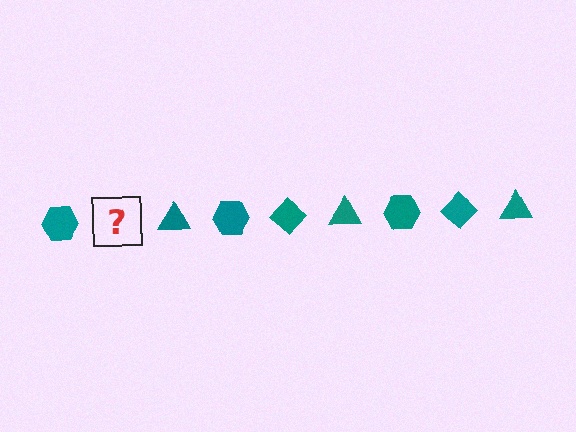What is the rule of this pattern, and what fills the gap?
The rule is that the pattern cycles through hexagon, diamond, triangle shapes in teal. The gap should be filled with a teal diamond.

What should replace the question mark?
The question mark should be replaced with a teal diamond.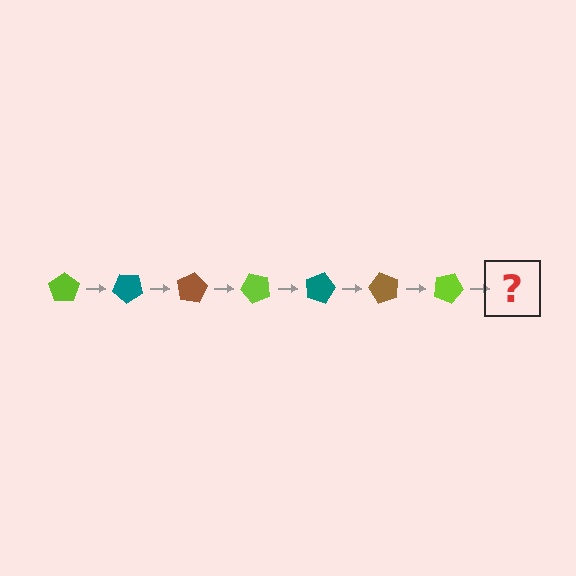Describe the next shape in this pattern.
It should be a teal pentagon, rotated 280 degrees from the start.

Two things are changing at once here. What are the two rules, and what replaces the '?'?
The two rules are that it rotates 40 degrees each step and the color cycles through lime, teal, and brown. The '?' should be a teal pentagon, rotated 280 degrees from the start.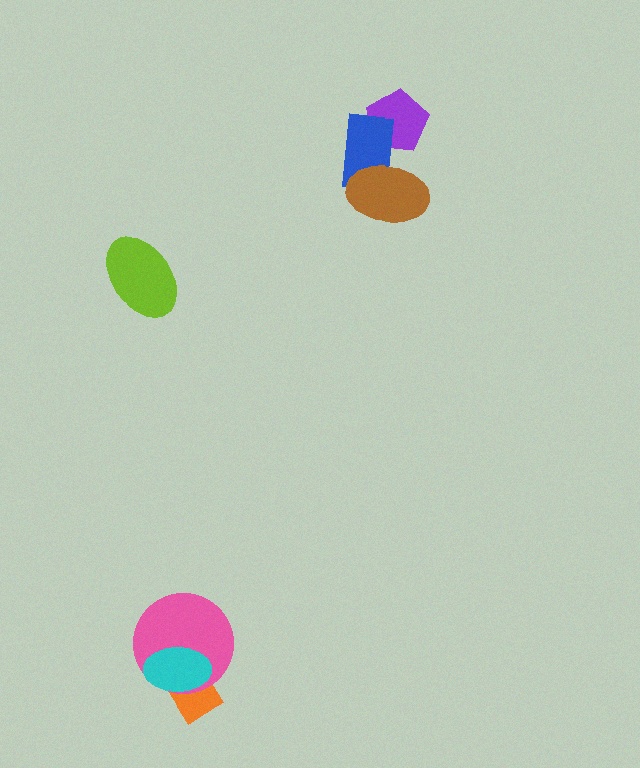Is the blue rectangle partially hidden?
Yes, it is partially covered by another shape.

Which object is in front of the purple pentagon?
The blue rectangle is in front of the purple pentagon.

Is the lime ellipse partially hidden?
No, no other shape covers it.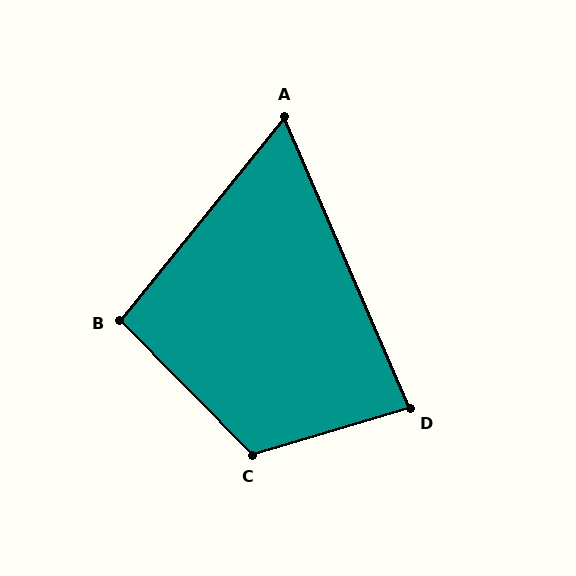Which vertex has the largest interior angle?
C, at approximately 118 degrees.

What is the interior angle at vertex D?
Approximately 83 degrees (acute).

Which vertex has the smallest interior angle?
A, at approximately 62 degrees.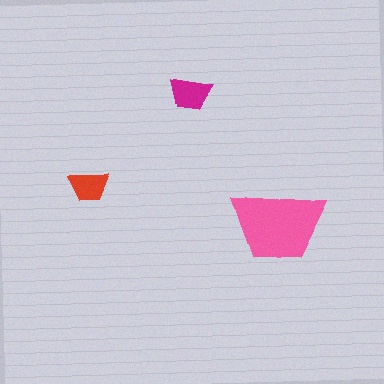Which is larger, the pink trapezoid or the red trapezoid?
The pink one.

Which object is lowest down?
The pink trapezoid is bottommost.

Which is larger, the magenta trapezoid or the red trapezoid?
The magenta one.